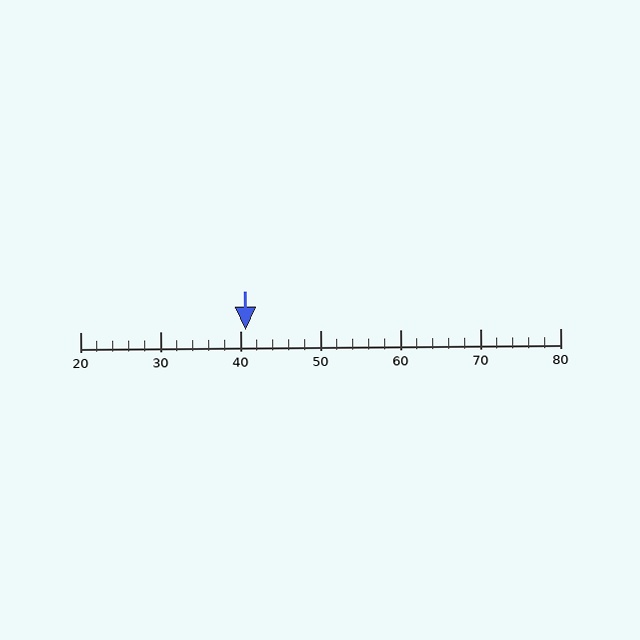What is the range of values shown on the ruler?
The ruler shows values from 20 to 80.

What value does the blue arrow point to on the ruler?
The blue arrow points to approximately 41.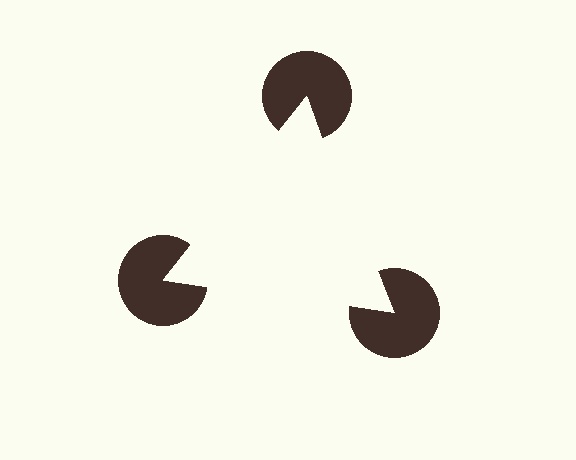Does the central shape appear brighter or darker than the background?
It typically appears slightly brighter than the background, even though no actual brightness change is drawn.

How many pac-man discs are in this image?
There are 3 — one at each vertex of the illusory triangle.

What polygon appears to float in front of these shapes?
An illusory triangle — its edges are inferred from the aligned wedge cuts in the pac-man discs, not physically drawn.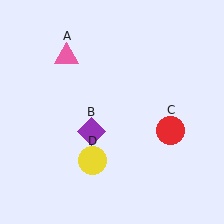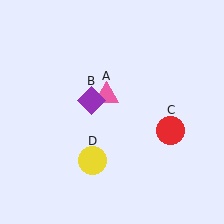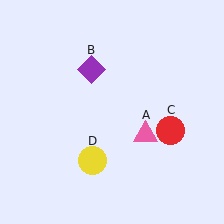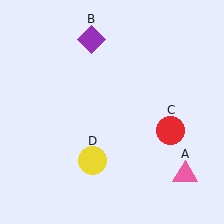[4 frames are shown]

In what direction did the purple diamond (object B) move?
The purple diamond (object B) moved up.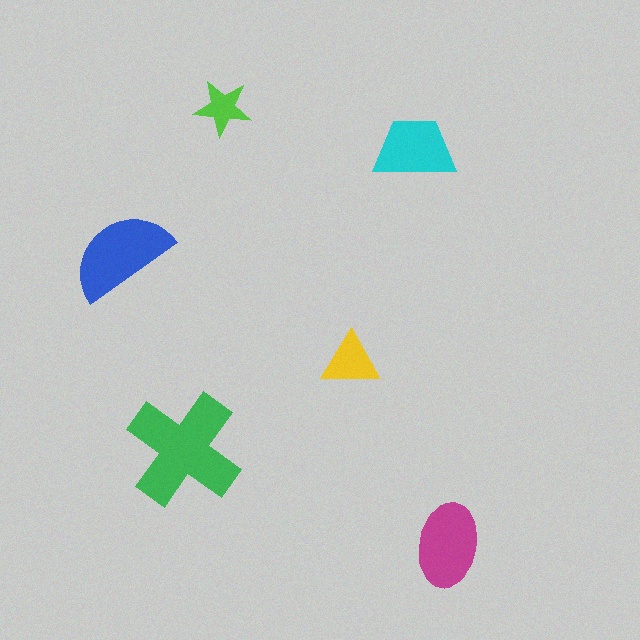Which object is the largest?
The green cross.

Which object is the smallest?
The lime star.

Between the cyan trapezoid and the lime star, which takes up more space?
The cyan trapezoid.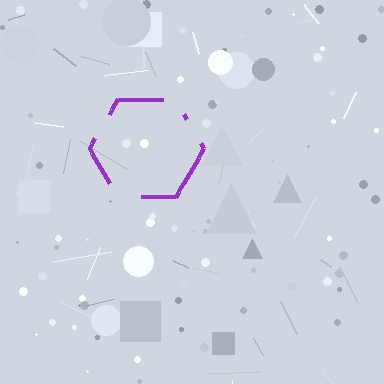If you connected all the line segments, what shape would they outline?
They would outline a hexagon.